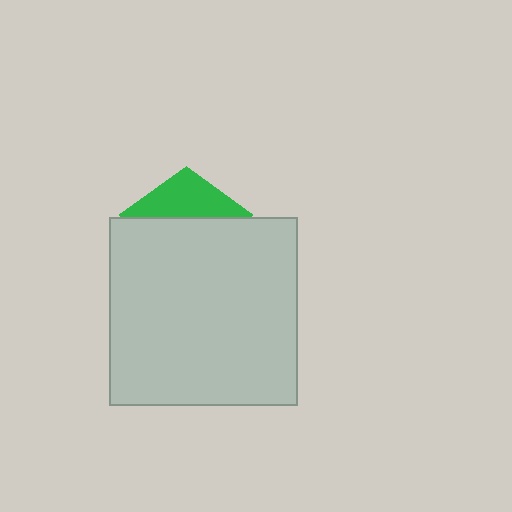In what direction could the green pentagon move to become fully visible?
The green pentagon could move up. That would shift it out from behind the light gray square entirely.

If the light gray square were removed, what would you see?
You would see the complete green pentagon.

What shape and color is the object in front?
The object in front is a light gray square.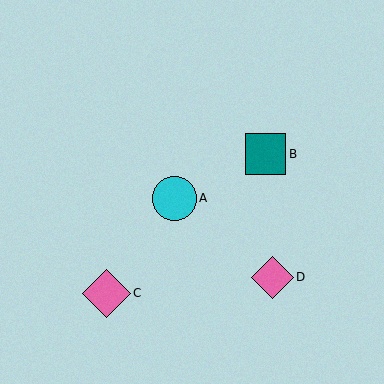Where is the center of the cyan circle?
The center of the cyan circle is at (175, 198).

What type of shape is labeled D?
Shape D is a pink diamond.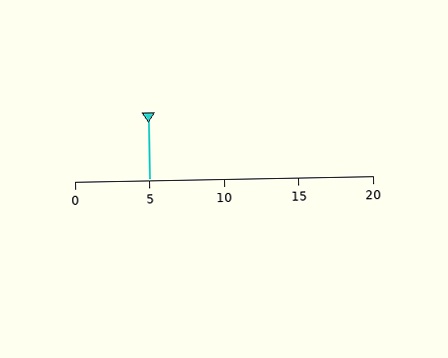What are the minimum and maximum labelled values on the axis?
The axis runs from 0 to 20.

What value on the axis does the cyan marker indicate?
The marker indicates approximately 5.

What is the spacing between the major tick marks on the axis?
The major ticks are spaced 5 apart.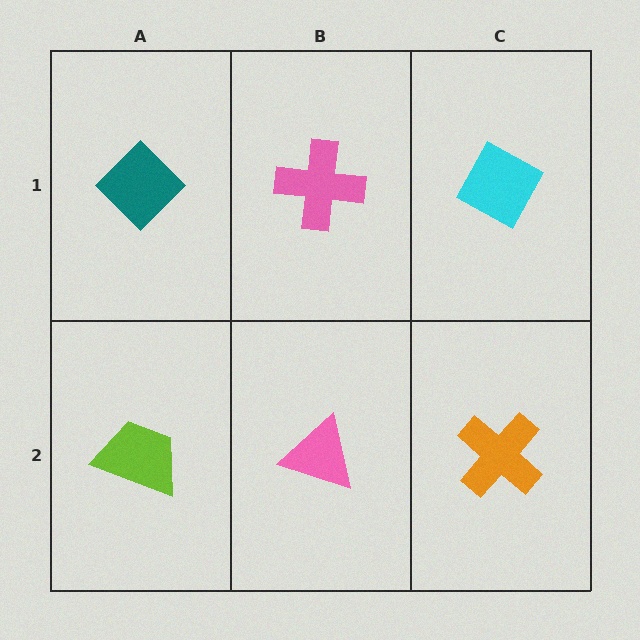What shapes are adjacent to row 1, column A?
A lime trapezoid (row 2, column A), a pink cross (row 1, column B).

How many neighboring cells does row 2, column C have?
2.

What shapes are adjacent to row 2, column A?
A teal diamond (row 1, column A), a pink triangle (row 2, column B).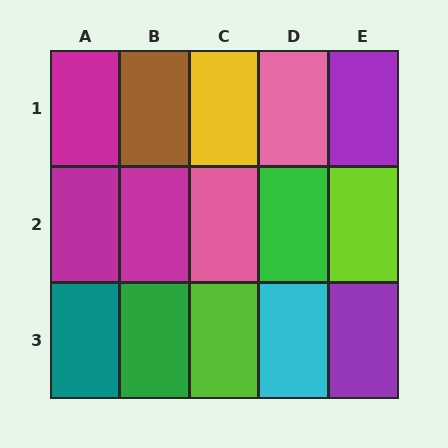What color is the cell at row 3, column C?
Lime.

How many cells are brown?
1 cell is brown.